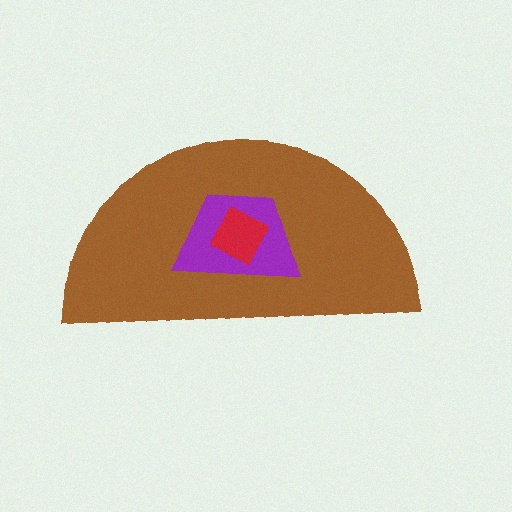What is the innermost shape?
The red diamond.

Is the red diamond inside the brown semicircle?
Yes.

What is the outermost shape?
The brown semicircle.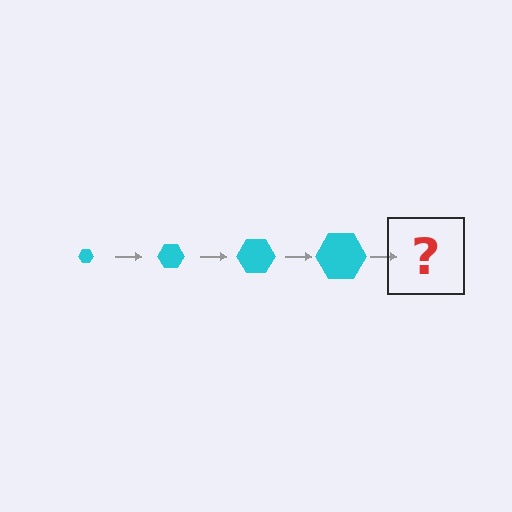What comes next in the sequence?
The next element should be a cyan hexagon, larger than the previous one.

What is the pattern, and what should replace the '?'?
The pattern is that the hexagon gets progressively larger each step. The '?' should be a cyan hexagon, larger than the previous one.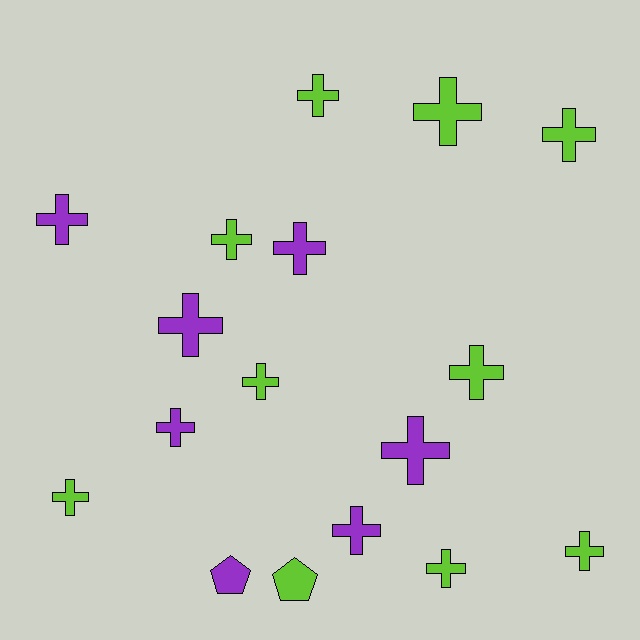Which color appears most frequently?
Lime, with 10 objects.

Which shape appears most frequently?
Cross, with 15 objects.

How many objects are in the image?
There are 17 objects.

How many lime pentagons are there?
There is 1 lime pentagon.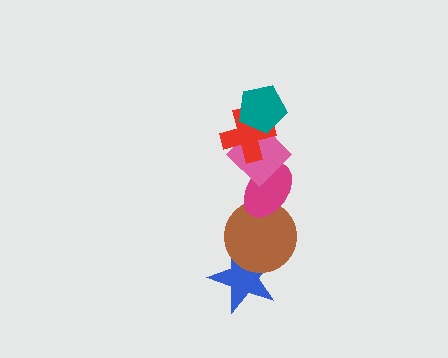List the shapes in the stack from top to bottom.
From top to bottom: the teal pentagon, the red cross, the pink diamond, the magenta ellipse, the brown circle, the blue star.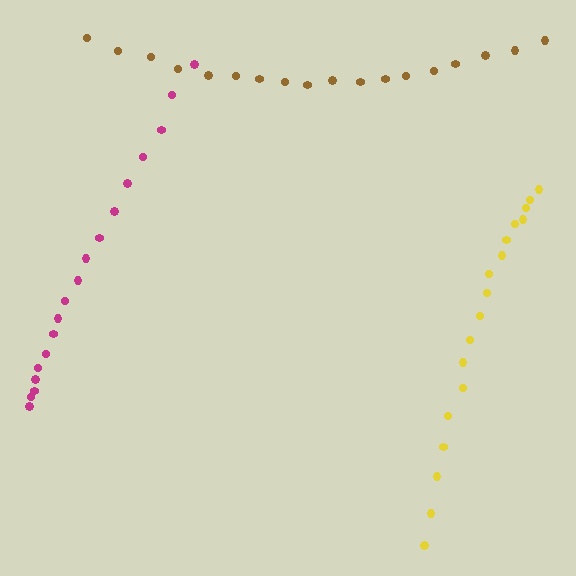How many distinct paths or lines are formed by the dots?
There are 3 distinct paths.